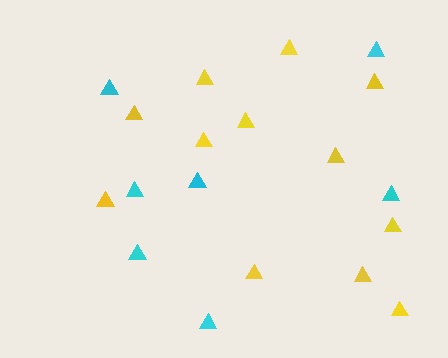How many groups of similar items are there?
There are 2 groups: one group of yellow triangles (12) and one group of cyan triangles (7).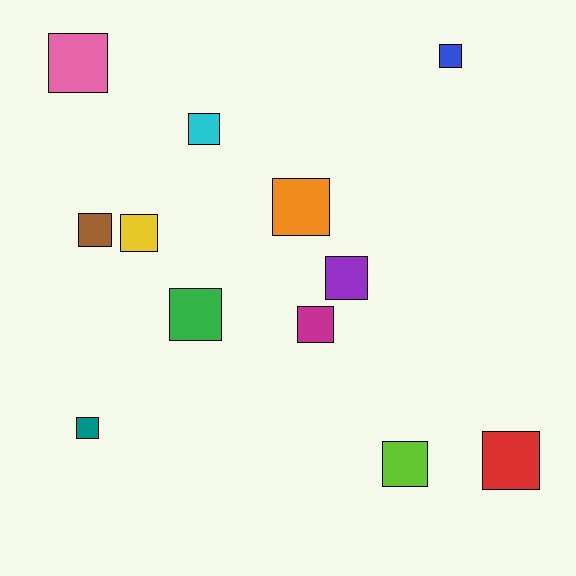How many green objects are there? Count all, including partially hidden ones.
There is 1 green object.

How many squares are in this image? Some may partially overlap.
There are 12 squares.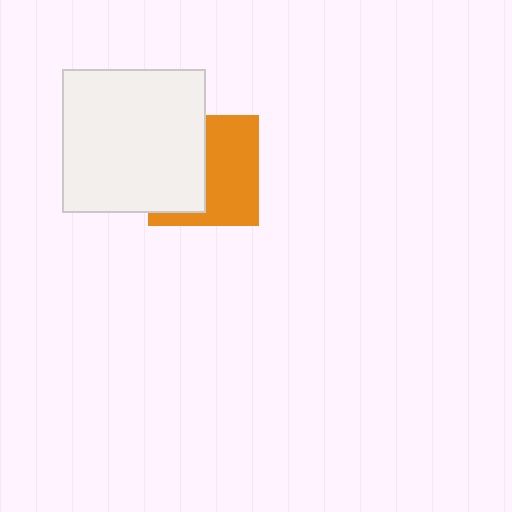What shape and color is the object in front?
The object in front is a white square.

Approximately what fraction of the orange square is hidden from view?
Roughly 46% of the orange square is hidden behind the white square.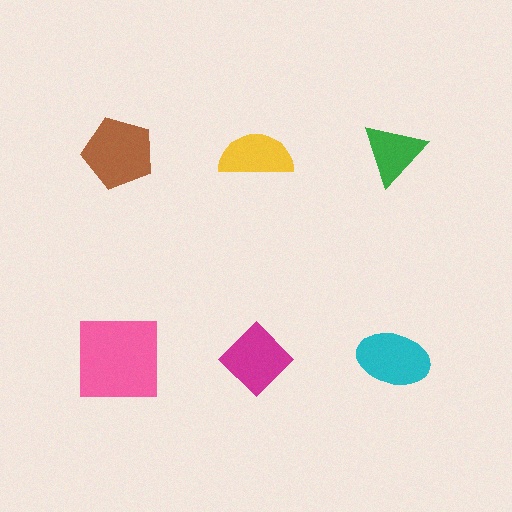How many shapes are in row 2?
3 shapes.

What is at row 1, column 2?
A yellow semicircle.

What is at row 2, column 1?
A pink square.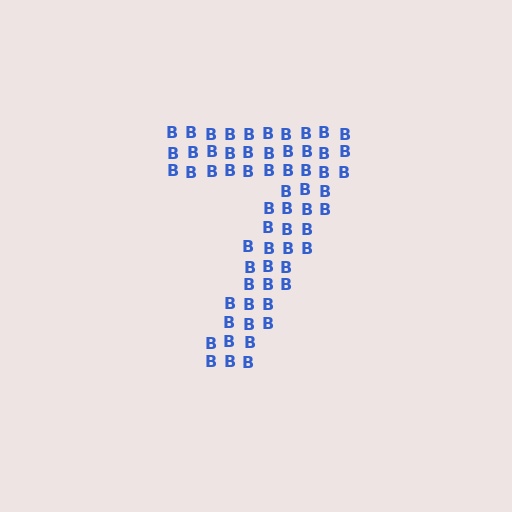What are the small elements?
The small elements are letter B's.